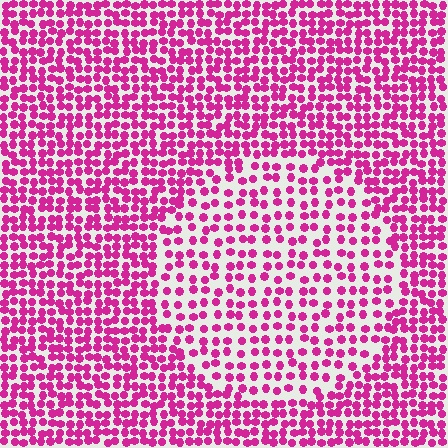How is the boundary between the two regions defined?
The boundary is defined by a change in element density (approximately 1.8x ratio). All elements are the same color, size, and shape.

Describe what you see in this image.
The image contains small magenta elements arranged at two different densities. A circle-shaped region is visible where the elements are less densely packed than the surrounding area.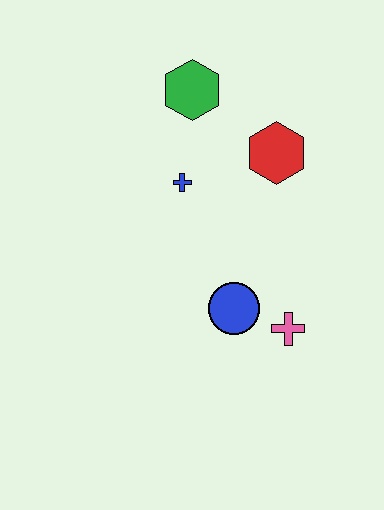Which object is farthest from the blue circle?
The green hexagon is farthest from the blue circle.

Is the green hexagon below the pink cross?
No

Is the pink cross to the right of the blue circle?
Yes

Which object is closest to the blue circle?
The pink cross is closest to the blue circle.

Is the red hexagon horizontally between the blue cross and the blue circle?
No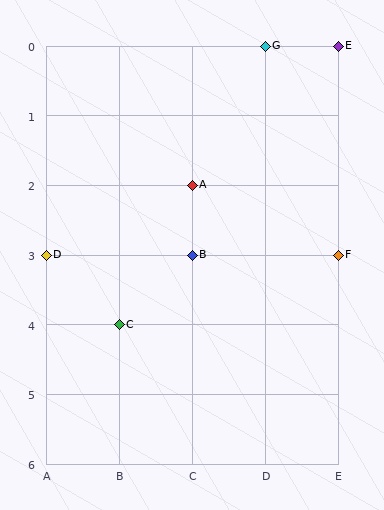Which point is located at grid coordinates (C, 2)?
Point A is at (C, 2).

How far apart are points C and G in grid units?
Points C and G are 2 columns and 4 rows apart (about 4.5 grid units diagonally).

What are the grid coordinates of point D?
Point D is at grid coordinates (A, 3).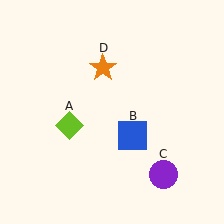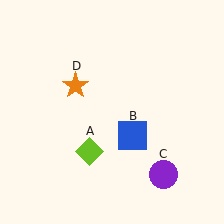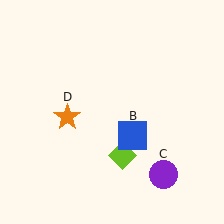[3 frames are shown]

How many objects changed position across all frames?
2 objects changed position: lime diamond (object A), orange star (object D).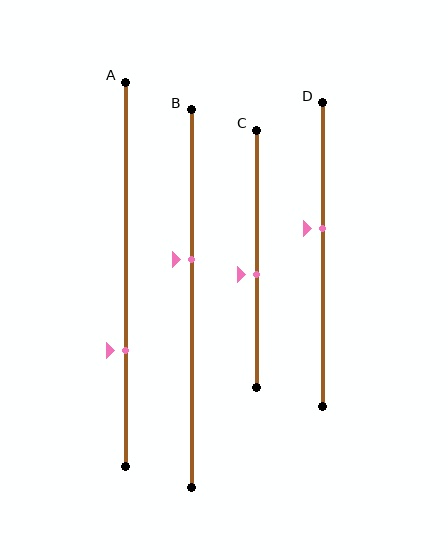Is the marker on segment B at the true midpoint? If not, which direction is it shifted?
No, the marker on segment B is shifted upward by about 10% of the segment length.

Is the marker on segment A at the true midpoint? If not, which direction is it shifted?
No, the marker on segment A is shifted downward by about 20% of the segment length.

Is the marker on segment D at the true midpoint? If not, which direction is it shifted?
No, the marker on segment D is shifted upward by about 8% of the segment length.